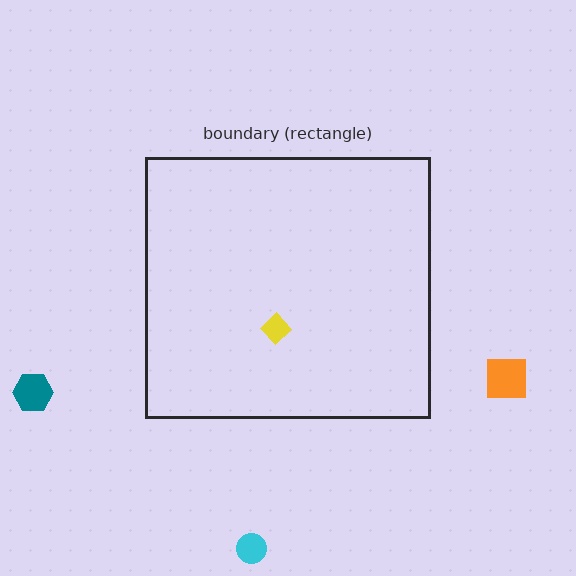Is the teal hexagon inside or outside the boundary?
Outside.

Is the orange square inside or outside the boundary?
Outside.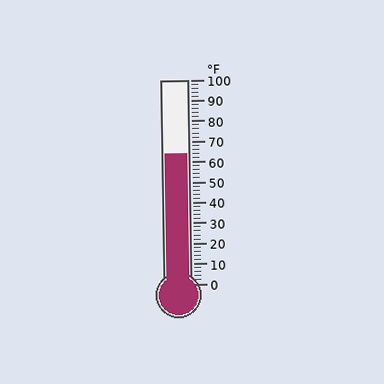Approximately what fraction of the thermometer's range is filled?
The thermometer is filled to approximately 65% of its range.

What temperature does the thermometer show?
The thermometer shows approximately 64°F.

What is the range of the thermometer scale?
The thermometer scale ranges from 0°F to 100°F.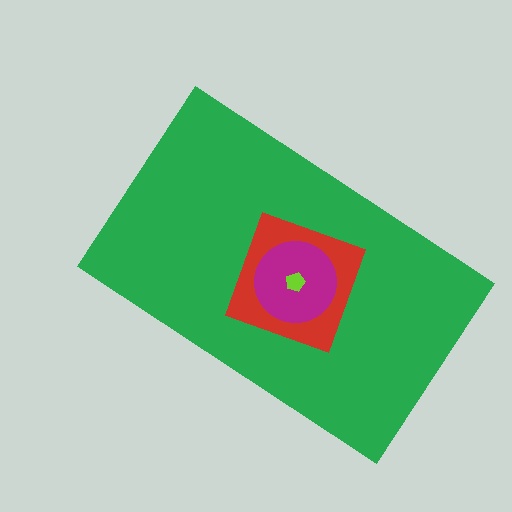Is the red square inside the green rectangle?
Yes.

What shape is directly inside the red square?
The magenta circle.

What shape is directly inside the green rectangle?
The red square.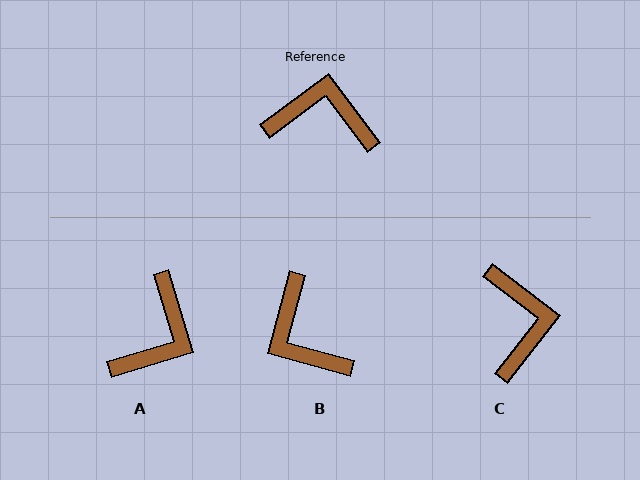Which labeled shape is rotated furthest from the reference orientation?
B, about 128 degrees away.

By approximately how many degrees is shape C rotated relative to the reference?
Approximately 74 degrees clockwise.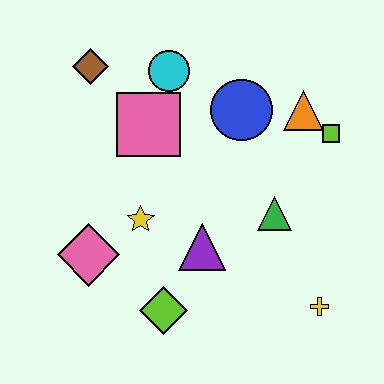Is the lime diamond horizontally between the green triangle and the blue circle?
No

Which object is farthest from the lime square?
The pink diamond is farthest from the lime square.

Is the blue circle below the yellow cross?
No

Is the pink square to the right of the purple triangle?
No